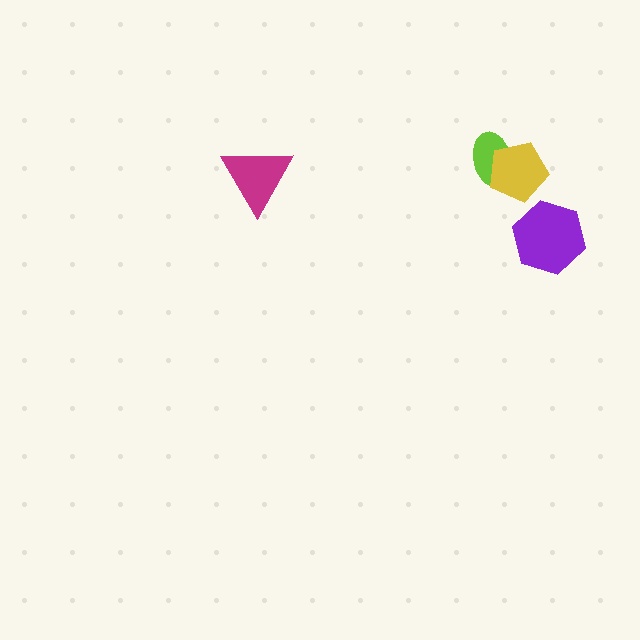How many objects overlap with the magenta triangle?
0 objects overlap with the magenta triangle.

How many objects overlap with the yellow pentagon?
1 object overlaps with the yellow pentagon.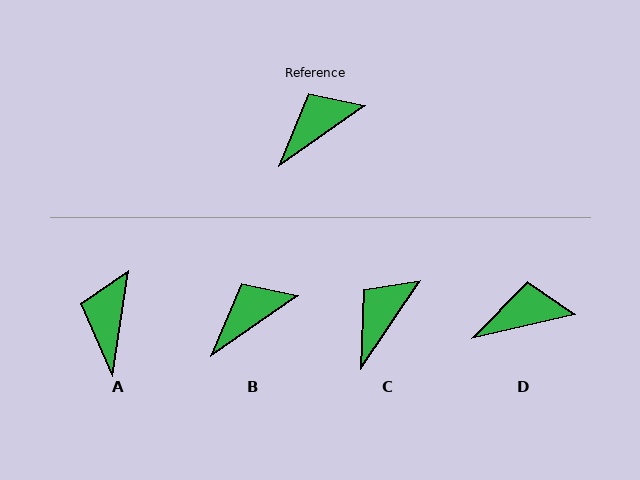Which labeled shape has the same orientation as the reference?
B.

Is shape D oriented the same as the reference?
No, it is off by about 22 degrees.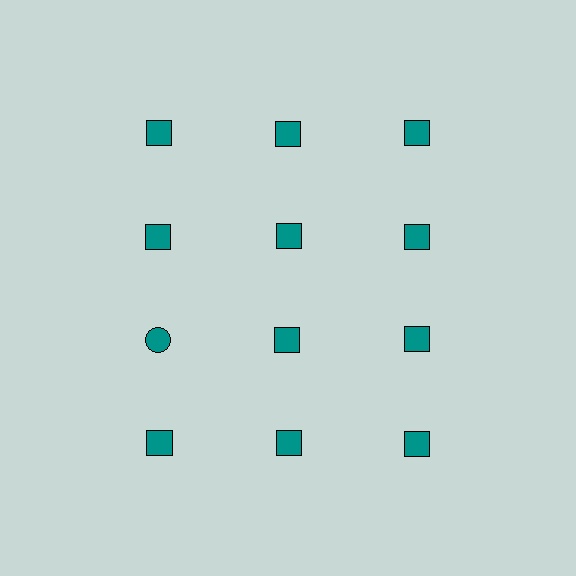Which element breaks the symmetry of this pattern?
The teal circle in the third row, leftmost column breaks the symmetry. All other shapes are teal squares.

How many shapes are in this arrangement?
There are 12 shapes arranged in a grid pattern.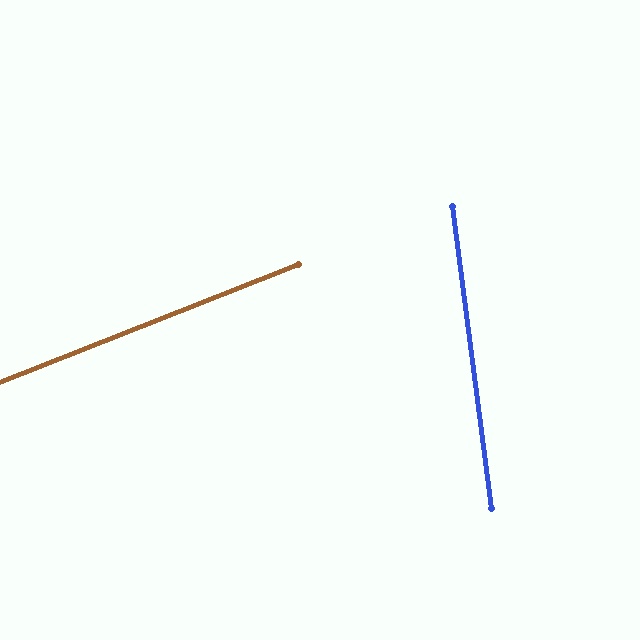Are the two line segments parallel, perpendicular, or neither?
Neither parallel nor perpendicular — they differ by about 76°.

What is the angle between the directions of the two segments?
Approximately 76 degrees.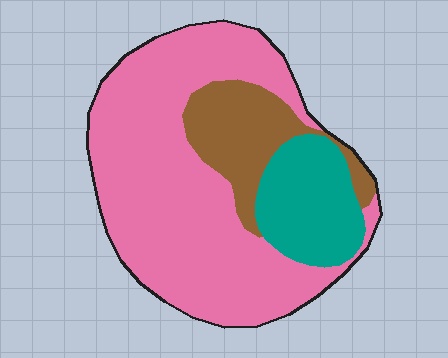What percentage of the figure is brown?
Brown covers 17% of the figure.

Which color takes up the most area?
Pink, at roughly 65%.